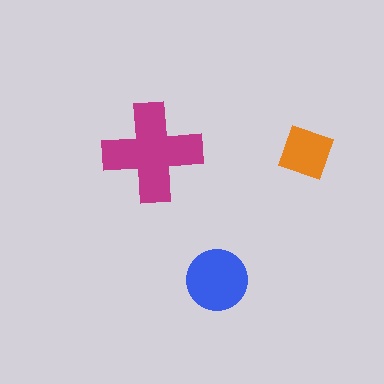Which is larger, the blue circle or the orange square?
The blue circle.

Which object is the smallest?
The orange square.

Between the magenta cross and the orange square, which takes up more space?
The magenta cross.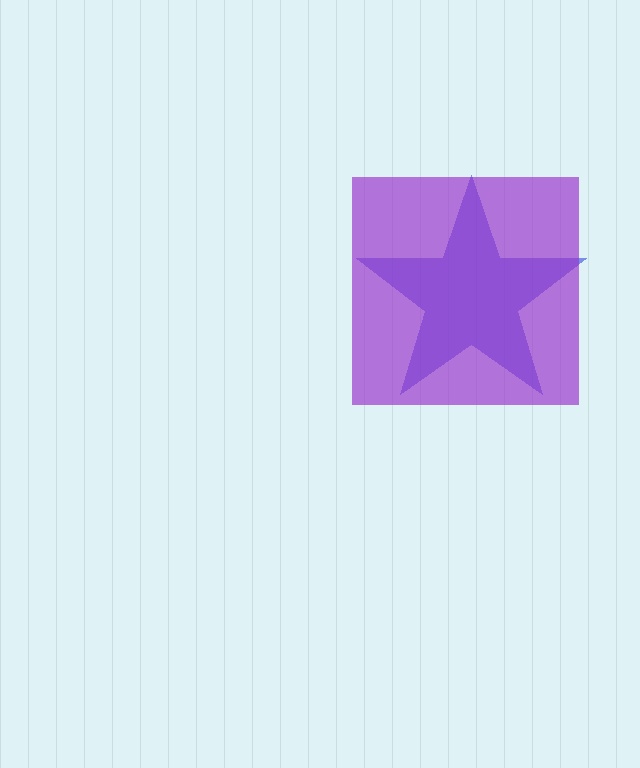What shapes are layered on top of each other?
The layered shapes are: a blue star, a purple square.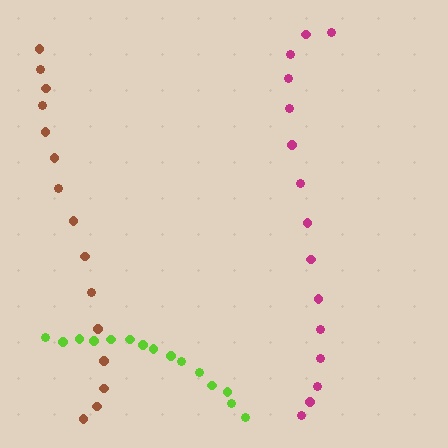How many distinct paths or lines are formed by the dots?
There are 3 distinct paths.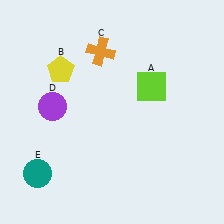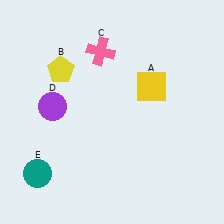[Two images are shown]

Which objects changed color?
A changed from lime to yellow. C changed from orange to pink.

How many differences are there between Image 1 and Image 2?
There are 2 differences between the two images.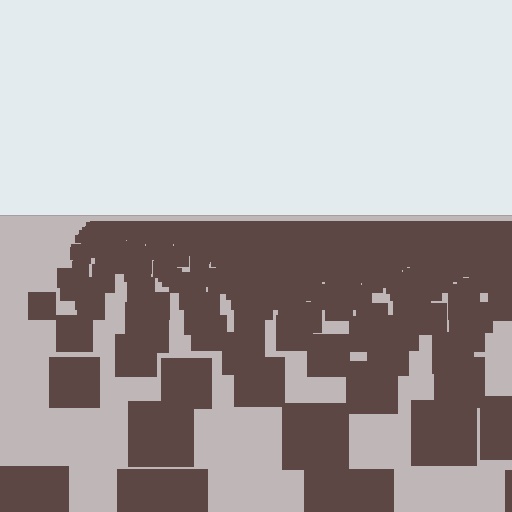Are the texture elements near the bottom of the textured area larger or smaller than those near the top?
Larger. Near the bottom, elements are closer to the viewer and appear at a bigger on-screen size.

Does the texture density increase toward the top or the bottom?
Density increases toward the top.